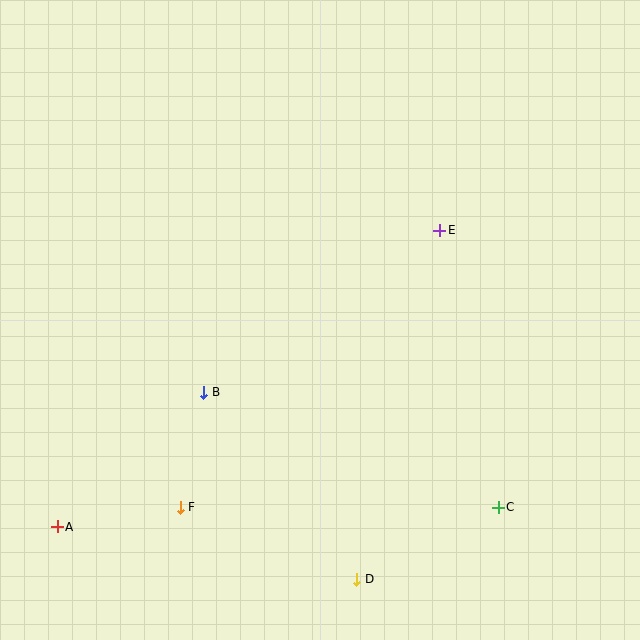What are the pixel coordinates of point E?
Point E is at (440, 230).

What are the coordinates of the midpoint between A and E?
The midpoint between A and E is at (249, 378).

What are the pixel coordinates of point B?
Point B is at (204, 392).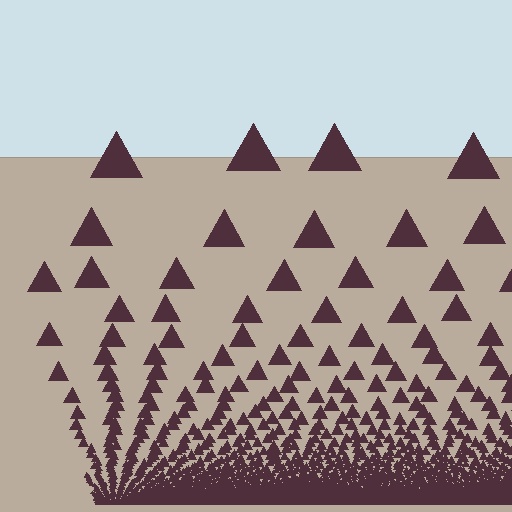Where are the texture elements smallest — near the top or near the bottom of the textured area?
Near the bottom.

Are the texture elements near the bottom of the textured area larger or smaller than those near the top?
Smaller. The gradient is inverted — elements near the bottom are smaller and denser.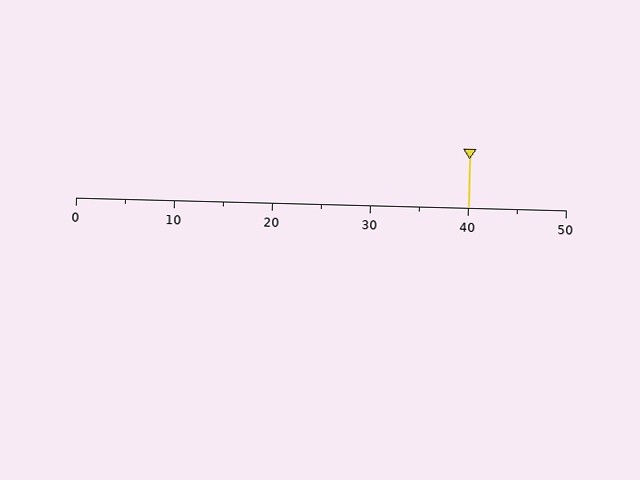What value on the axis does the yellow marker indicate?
The marker indicates approximately 40.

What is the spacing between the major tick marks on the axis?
The major ticks are spaced 10 apart.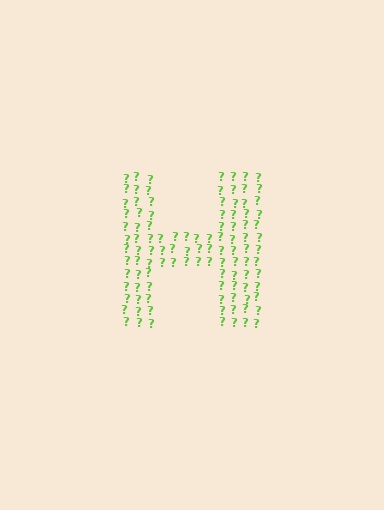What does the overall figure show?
The overall figure shows the letter H.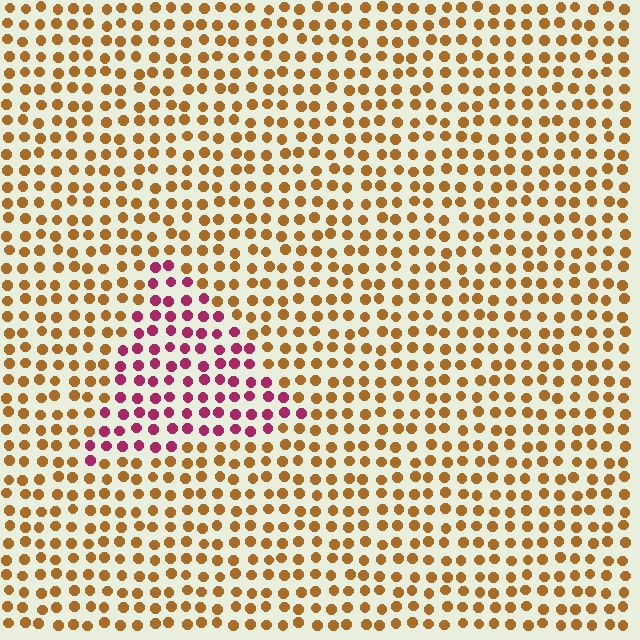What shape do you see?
I see a triangle.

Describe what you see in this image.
The image is filled with small brown elements in a uniform arrangement. A triangle-shaped region is visible where the elements are tinted to a slightly different hue, forming a subtle color boundary.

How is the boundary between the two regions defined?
The boundary is defined purely by a slight shift in hue (about 62 degrees). Spacing, size, and orientation are identical on both sides.